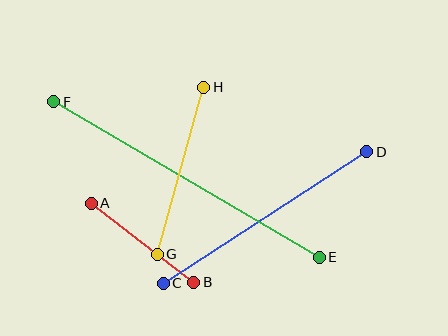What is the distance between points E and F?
The distance is approximately 308 pixels.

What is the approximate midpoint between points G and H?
The midpoint is at approximately (180, 171) pixels.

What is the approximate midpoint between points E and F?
The midpoint is at approximately (187, 180) pixels.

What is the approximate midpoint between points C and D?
The midpoint is at approximately (265, 217) pixels.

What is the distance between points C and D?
The distance is approximately 242 pixels.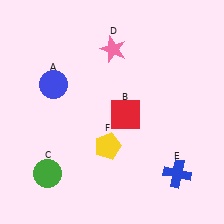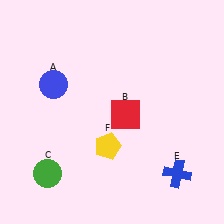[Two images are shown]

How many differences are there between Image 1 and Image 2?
There is 1 difference between the two images.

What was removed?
The pink star (D) was removed in Image 2.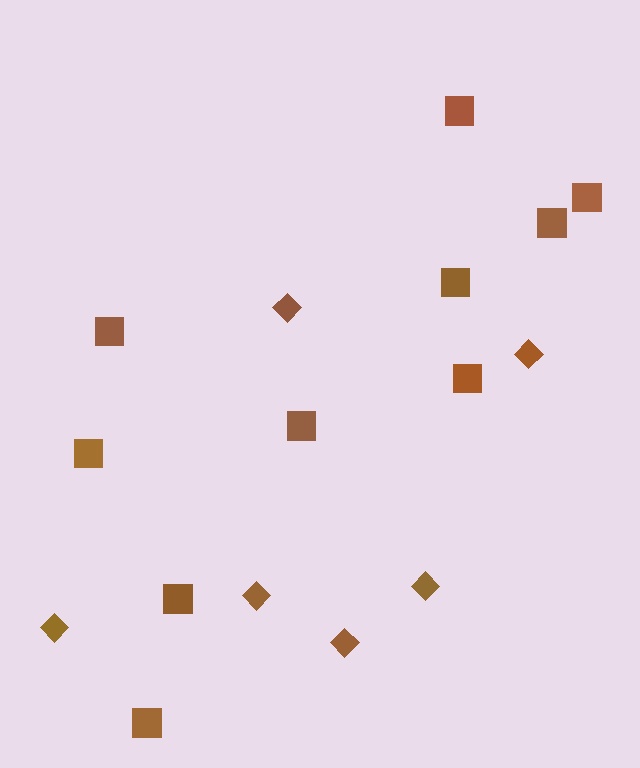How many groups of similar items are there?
There are 2 groups: one group of diamonds (6) and one group of squares (10).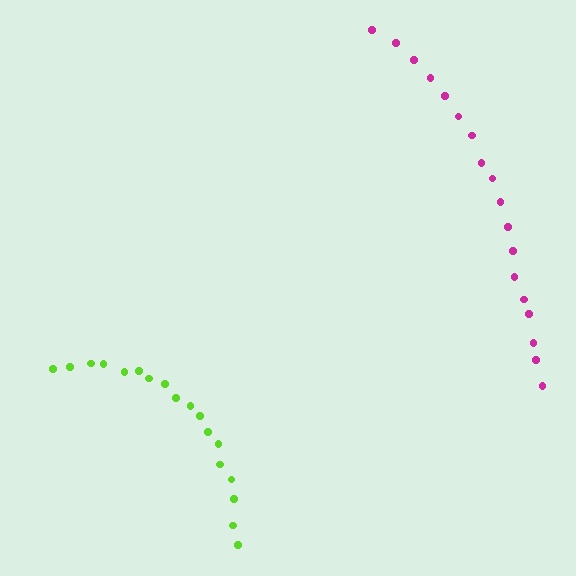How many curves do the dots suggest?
There are 2 distinct paths.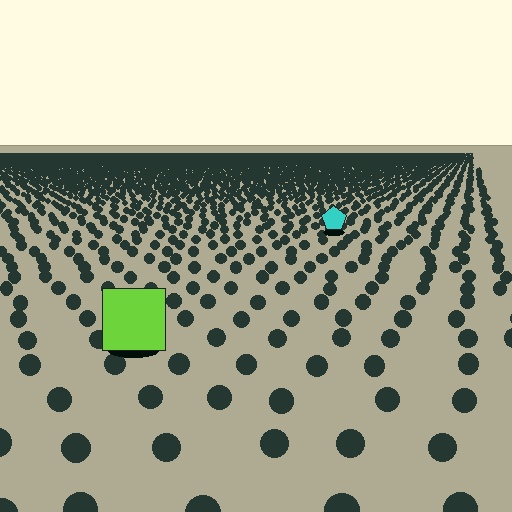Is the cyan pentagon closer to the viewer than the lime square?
No. The lime square is closer — you can tell from the texture gradient: the ground texture is coarser near it.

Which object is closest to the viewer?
The lime square is closest. The texture marks near it are larger and more spread out.